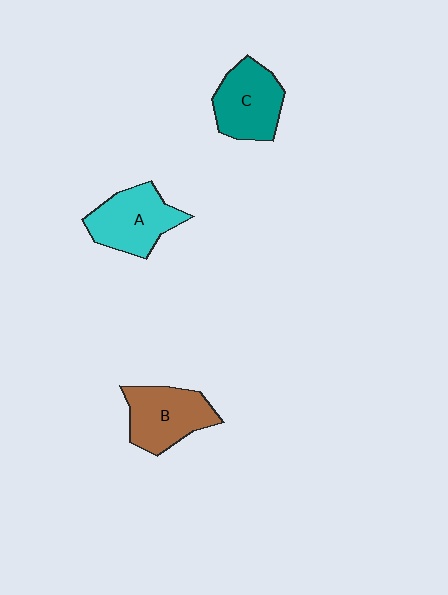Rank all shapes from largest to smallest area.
From largest to smallest: A (cyan), B (brown), C (teal).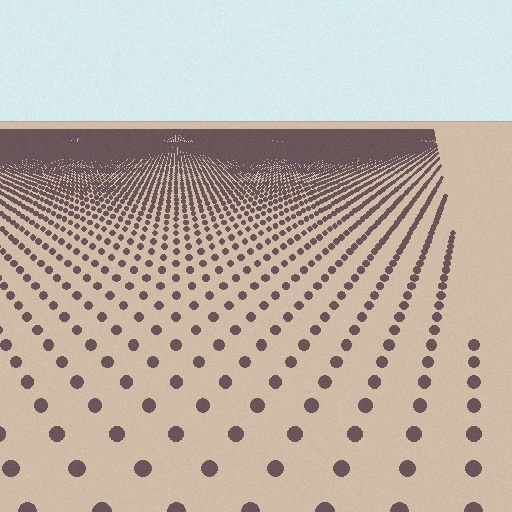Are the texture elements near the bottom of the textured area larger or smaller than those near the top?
Larger. Near the bottom, elements are closer to the viewer and appear at a bigger on-screen size.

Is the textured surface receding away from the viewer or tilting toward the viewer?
The surface is receding away from the viewer. Texture elements get smaller and denser toward the top.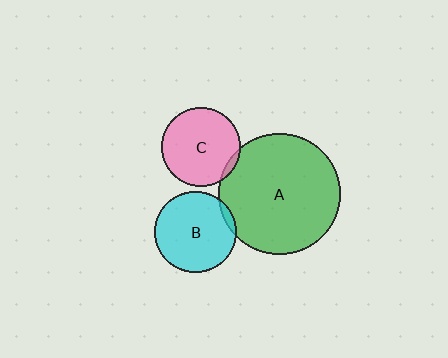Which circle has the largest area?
Circle A (green).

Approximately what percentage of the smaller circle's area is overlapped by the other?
Approximately 5%.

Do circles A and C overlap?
Yes.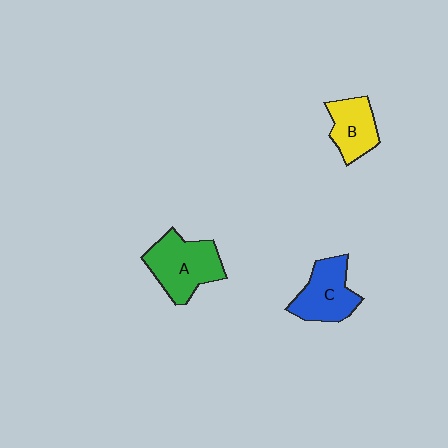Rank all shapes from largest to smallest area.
From largest to smallest: A (green), C (blue), B (yellow).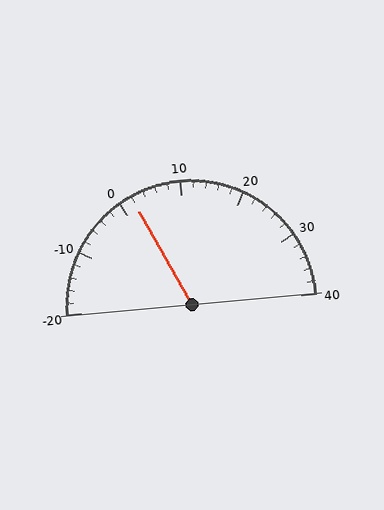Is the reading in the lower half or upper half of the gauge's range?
The reading is in the lower half of the range (-20 to 40).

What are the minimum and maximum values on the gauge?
The gauge ranges from -20 to 40.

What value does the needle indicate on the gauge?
The needle indicates approximately 2.